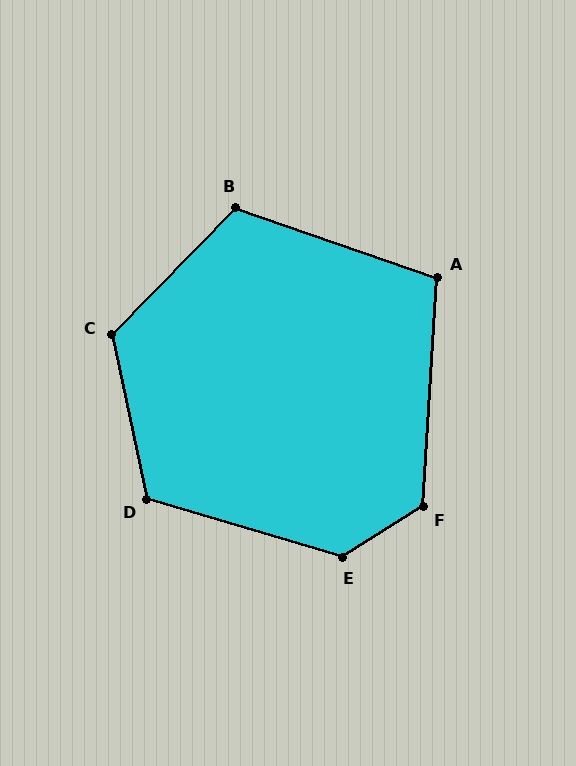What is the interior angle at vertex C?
Approximately 124 degrees (obtuse).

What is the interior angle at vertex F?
Approximately 126 degrees (obtuse).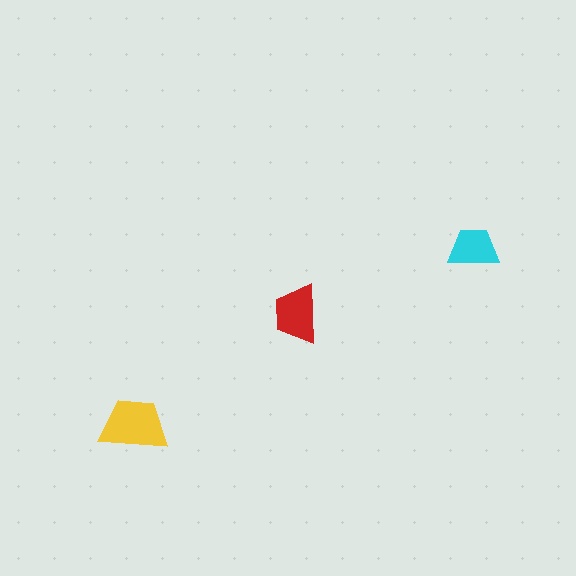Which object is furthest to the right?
The cyan trapezoid is rightmost.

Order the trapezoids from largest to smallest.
the yellow one, the red one, the cyan one.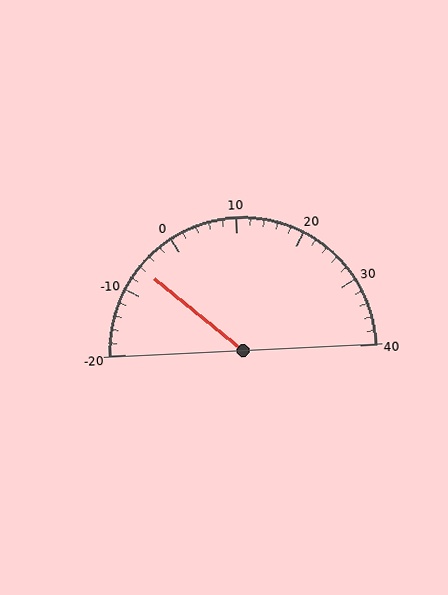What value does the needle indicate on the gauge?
The needle indicates approximately -6.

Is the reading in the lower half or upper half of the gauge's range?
The reading is in the lower half of the range (-20 to 40).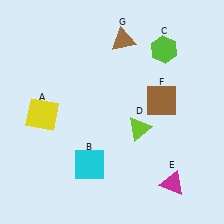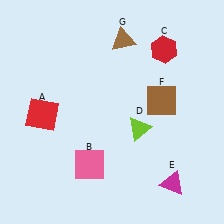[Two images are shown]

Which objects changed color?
A changed from yellow to red. B changed from cyan to pink. C changed from lime to red.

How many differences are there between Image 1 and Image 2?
There are 3 differences between the two images.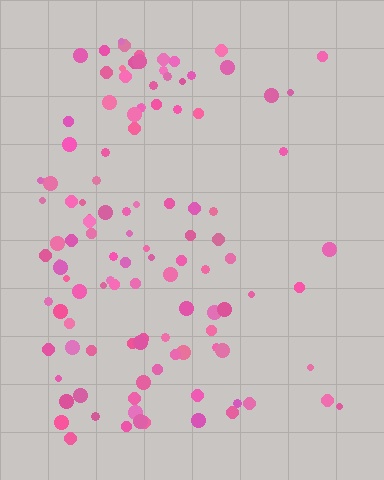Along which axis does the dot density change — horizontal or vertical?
Horizontal.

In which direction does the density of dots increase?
From right to left, with the left side densest.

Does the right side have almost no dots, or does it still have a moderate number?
Still a moderate number, just noticeably fewer than the left.